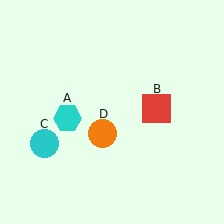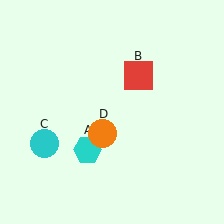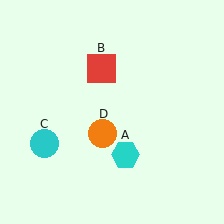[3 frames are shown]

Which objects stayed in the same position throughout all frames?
Cyan circle (object C) and orange circle (object D) remained stationary.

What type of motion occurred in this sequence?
The cyan hexagon (object A), red square (object B) rotated counterclockwise around the center of the scene.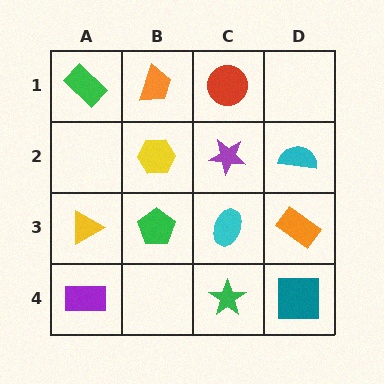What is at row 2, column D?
A cyan semicircle.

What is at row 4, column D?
A teal square.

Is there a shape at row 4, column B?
No, that cell is empty.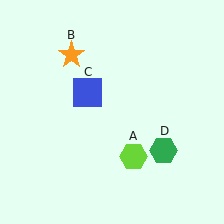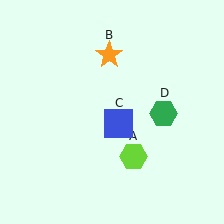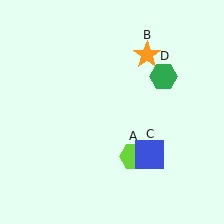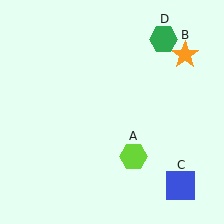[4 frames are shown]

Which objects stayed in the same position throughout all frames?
Lime hexagon (object A) remained stationary.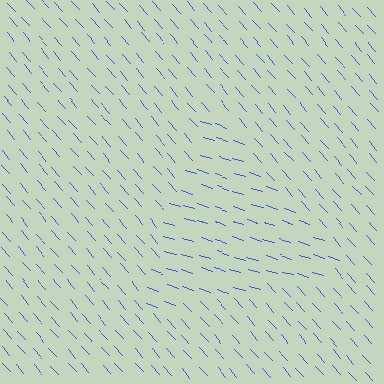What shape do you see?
I see a triangle.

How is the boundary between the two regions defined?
The boundary is defined purely by a change in line orientation (approximately 31 degrees difference). All lines are the same color and thickness.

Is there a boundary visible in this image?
Yes, there is a texture boundary formed by a change in line orientation.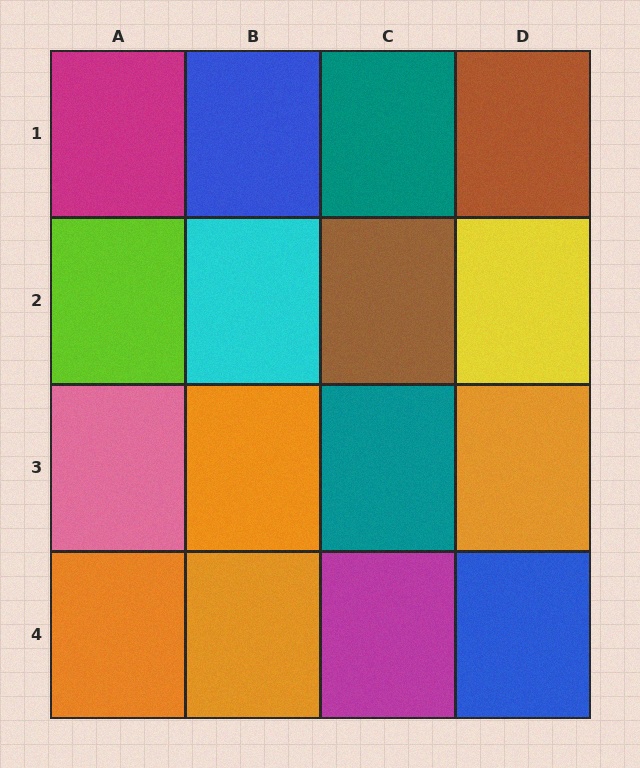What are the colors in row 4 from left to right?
Orange, orange, magenta, blue.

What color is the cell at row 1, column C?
Teal.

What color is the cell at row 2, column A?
Lime.